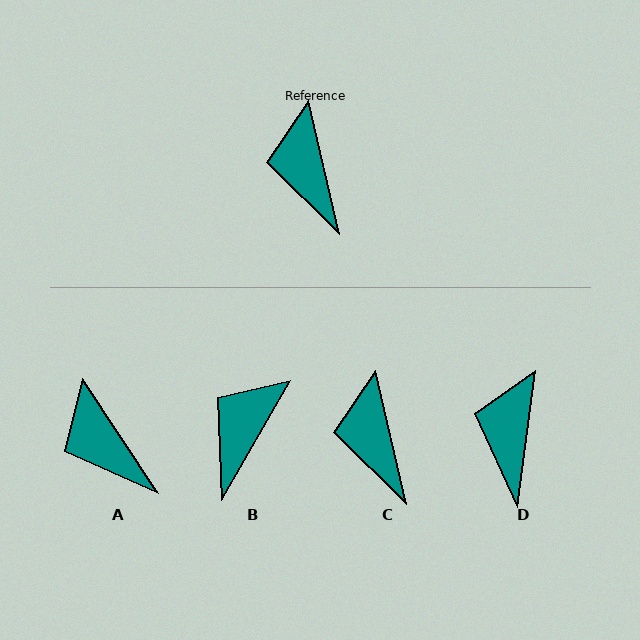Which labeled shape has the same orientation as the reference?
C.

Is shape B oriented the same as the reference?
No, it is off by about 43 degrees.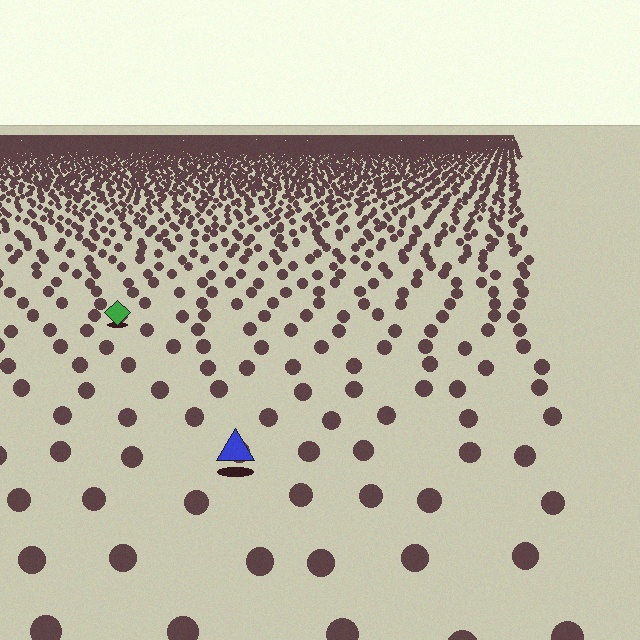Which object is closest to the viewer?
The blue triangle is closest. The texture marks near it are larger and more spread out.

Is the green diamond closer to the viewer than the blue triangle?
No. The blue triangle is closer — you can tell from the texture gradient: the ground texture is coarser near it.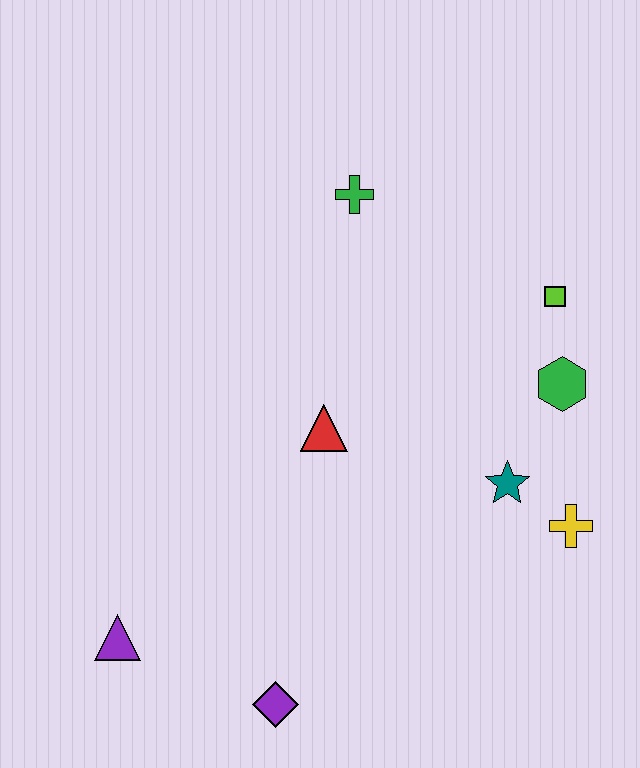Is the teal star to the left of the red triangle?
No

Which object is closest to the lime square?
The green hexagon is closest to the lime square.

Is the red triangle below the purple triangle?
No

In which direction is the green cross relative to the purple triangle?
The green cross is above the purple triangle.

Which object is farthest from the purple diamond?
The green cross is farthest from the purple diamond.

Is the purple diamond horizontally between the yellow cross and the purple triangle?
Yes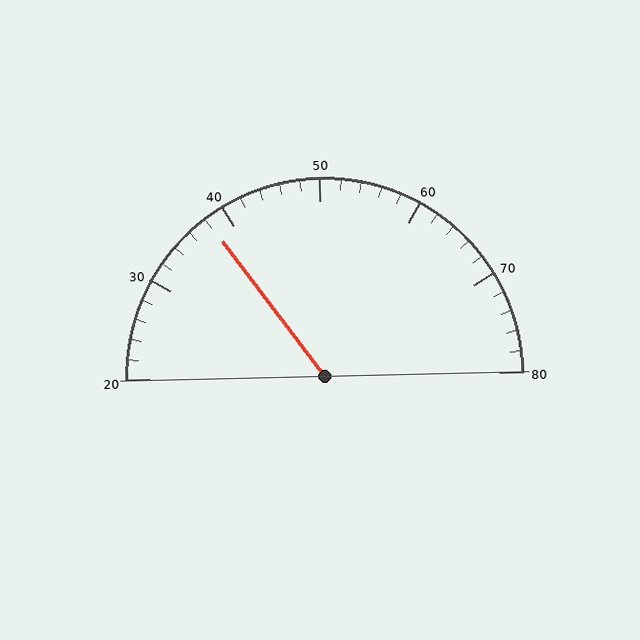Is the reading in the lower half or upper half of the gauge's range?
The reading is in the lower half of the range (20 to 80).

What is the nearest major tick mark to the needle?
The nearest major tick mark is 40.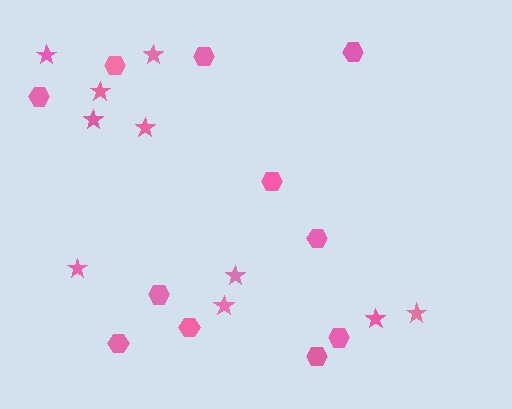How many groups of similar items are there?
There are 2 groups: one group of hexagons (11) and one group of stars (10).